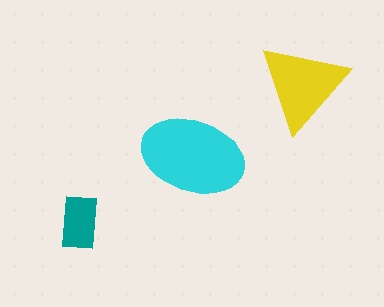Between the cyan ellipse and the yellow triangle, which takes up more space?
The cyan ellipse.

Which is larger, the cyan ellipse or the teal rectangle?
The cyan ellipse.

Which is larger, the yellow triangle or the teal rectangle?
The yellow triangle.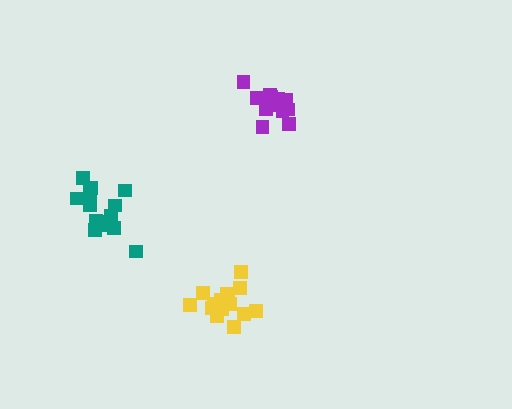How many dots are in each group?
Group 1: 17 dots, Group 2: 15 dots, Group 3: 16 dots (48 total).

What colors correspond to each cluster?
The clusters are colored: teal, purple, yellow.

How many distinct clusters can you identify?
There are 3 distinct clusters.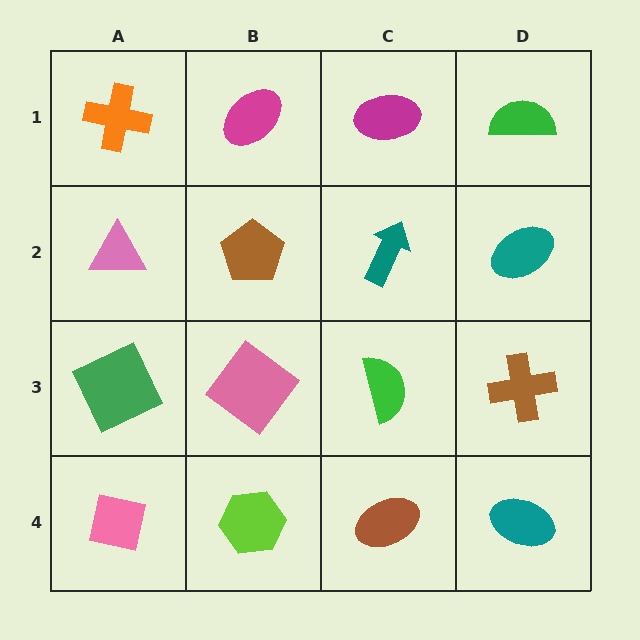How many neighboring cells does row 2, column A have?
3.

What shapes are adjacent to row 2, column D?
A green semicircle (row 1, column D), a brown cross (row 3, column D), a teal arrow (row 2, column C).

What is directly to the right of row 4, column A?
A lime hexagon.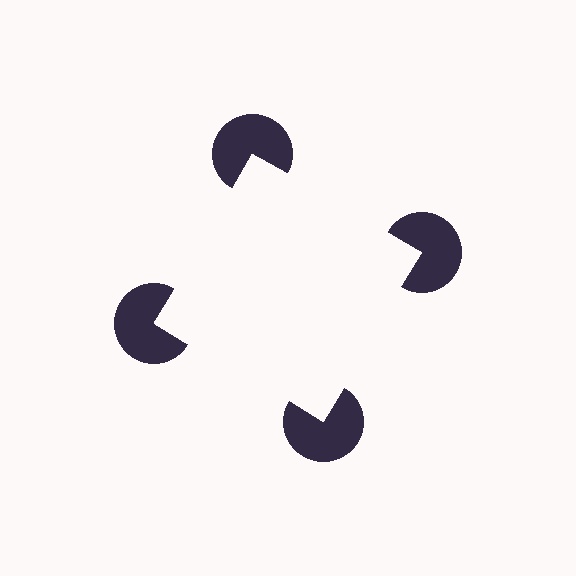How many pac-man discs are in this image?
There are 4 — one at each vertex of the illusory square.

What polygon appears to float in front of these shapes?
An illusory square — its edges are inferred from the aligned wedge cuts in the pac-man discs, not physically drawn.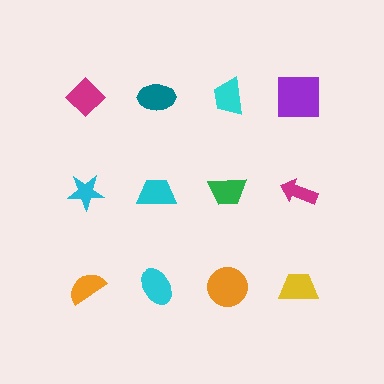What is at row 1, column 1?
A magenta diamond.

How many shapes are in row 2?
4 shapes.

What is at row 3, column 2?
A cyan ellipse.